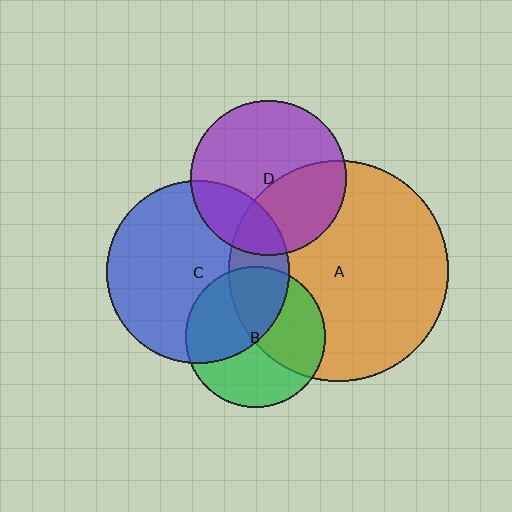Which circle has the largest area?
Circle A (orange).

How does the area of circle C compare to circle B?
Approximately 1.7 times.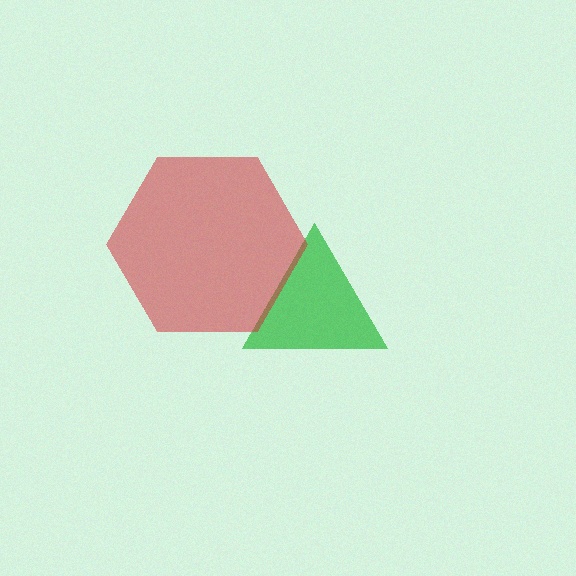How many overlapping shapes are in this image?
There are 2 overlapping shapes in the image.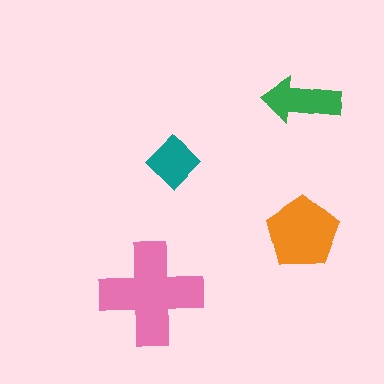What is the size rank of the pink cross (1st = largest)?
1st.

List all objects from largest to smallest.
The pink cross, the orange pentagon, the green arrow, the teal diamond.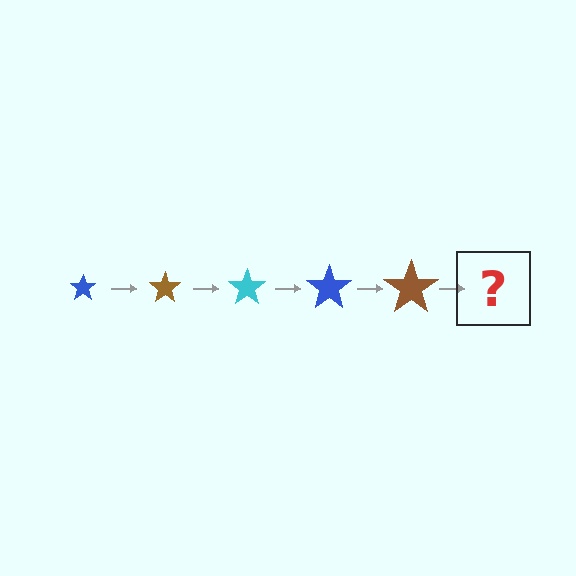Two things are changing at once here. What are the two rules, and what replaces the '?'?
The two rules are that the star grows larger each step and the color cycles through blue, brown, and cyan. The '?' should be a cyan star, larger than the previous one.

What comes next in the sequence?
The next element should be a cyan star, larger than the previous one.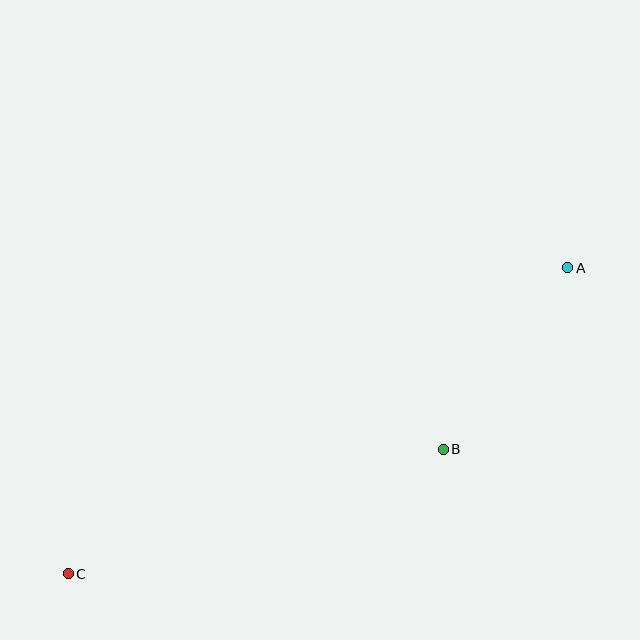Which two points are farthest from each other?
Points A and C are farthest from each other.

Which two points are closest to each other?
Points A and B are closest to each other.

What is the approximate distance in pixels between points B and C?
The distance between B and C is approximately 395 pixels.